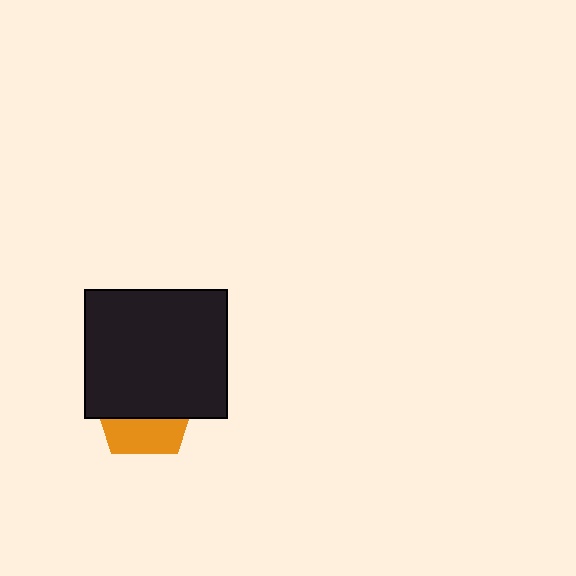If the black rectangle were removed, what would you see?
You would see the complete orange pentagon.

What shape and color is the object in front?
The object in front is a black rectangle.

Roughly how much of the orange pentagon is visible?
A small part of it is visible (roughly 36%).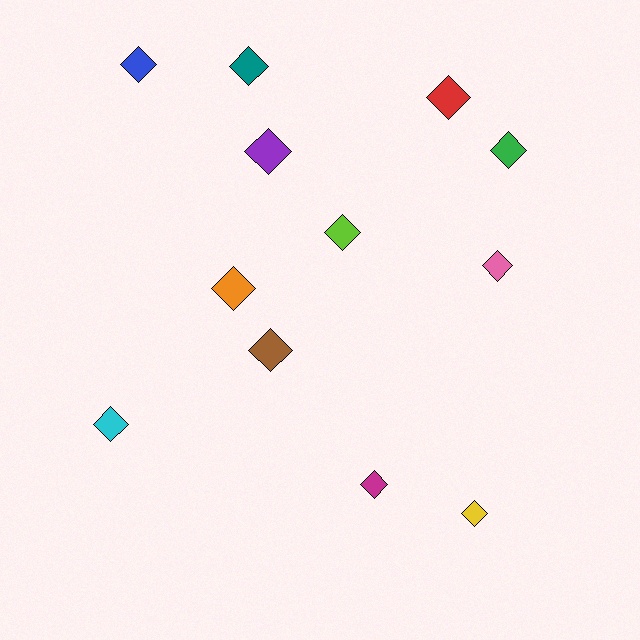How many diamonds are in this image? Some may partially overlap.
There are 12 diamonds.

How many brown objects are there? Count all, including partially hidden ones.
There is 1 brown object.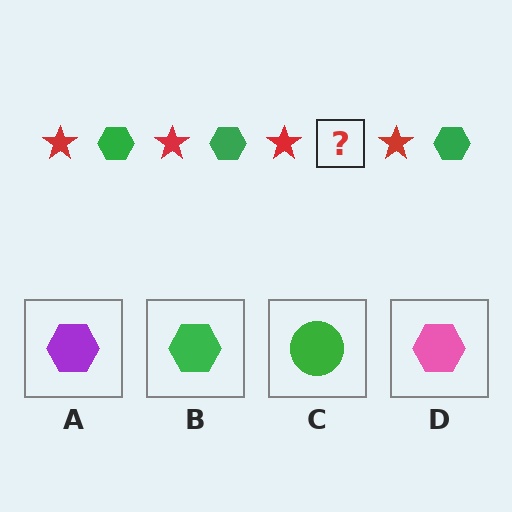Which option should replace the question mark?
Option B.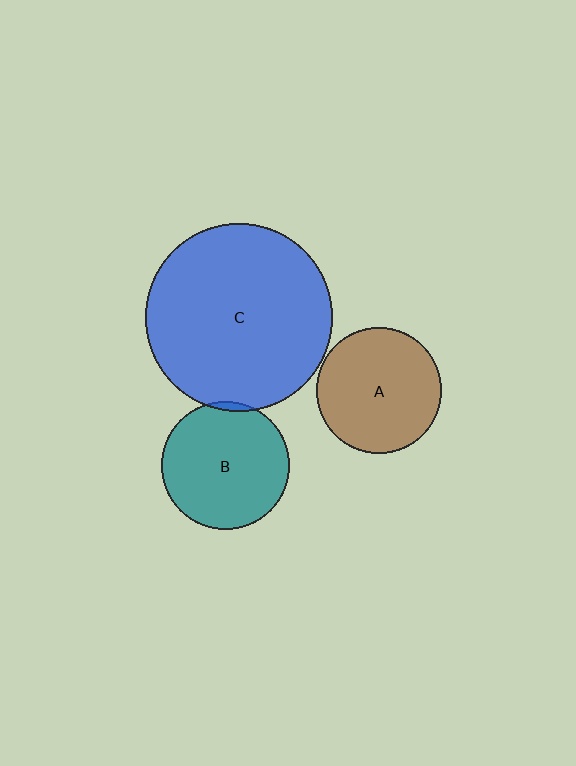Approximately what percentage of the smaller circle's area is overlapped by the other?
Approximately 5%.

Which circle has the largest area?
Circle C (blue).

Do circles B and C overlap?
Yes.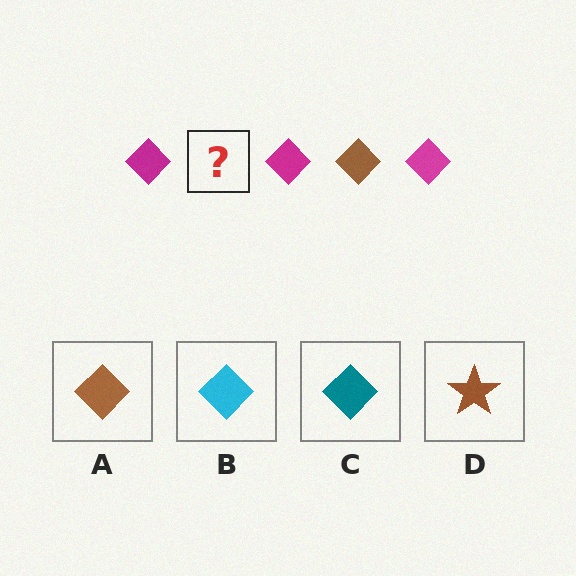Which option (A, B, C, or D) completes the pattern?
A.